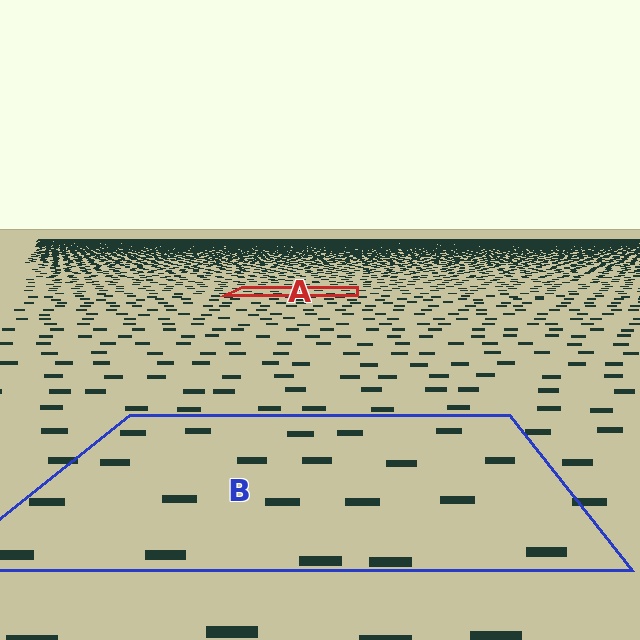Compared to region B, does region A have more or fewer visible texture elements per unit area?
Region A has more texture elements per unit area — they are packed more densely because it is farther away.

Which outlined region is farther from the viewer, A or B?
Region A is farther from the viewer — the texture elements inside it appear smaller and more densely packed.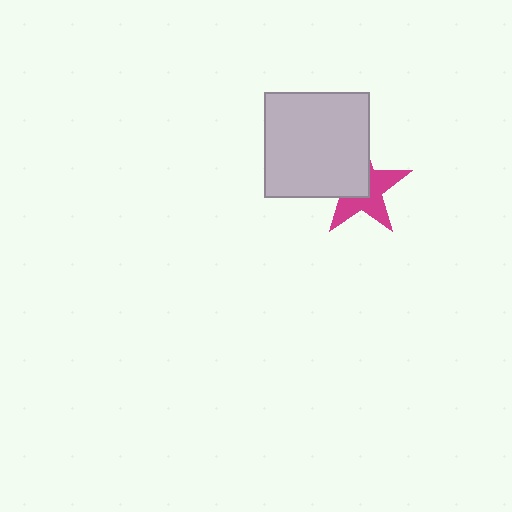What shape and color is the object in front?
The object in front is a light gray square.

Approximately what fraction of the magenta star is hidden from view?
Roughly 46% of the magenta star is hidden behind the light gray square.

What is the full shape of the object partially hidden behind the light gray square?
The partially hidden object is a magenta star.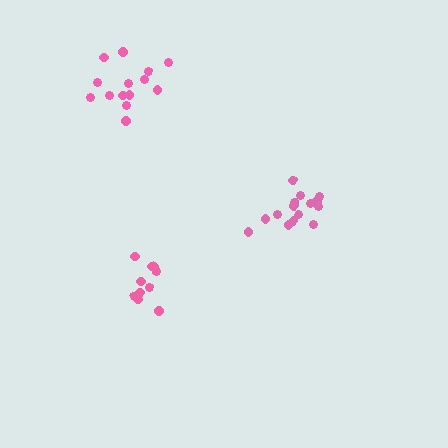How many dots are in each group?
Group 1: 15 dots, Group 2: 10 dots, Group 3: 14 dots (39 total).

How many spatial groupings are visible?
There are 3 spatial groupings.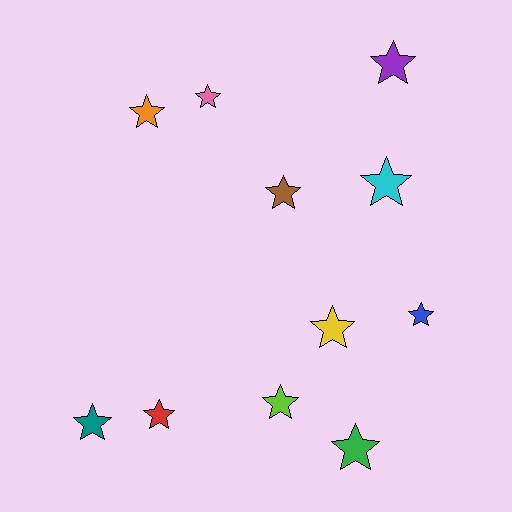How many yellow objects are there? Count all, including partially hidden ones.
There is 1 yellow object.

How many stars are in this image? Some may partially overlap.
There are 11 stars.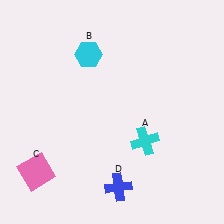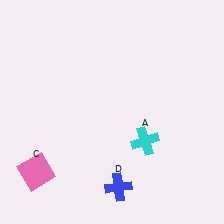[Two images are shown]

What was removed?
The cyan hexagon (B) was removed in Image 2.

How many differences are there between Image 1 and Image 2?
There is 1 difference between the two images.